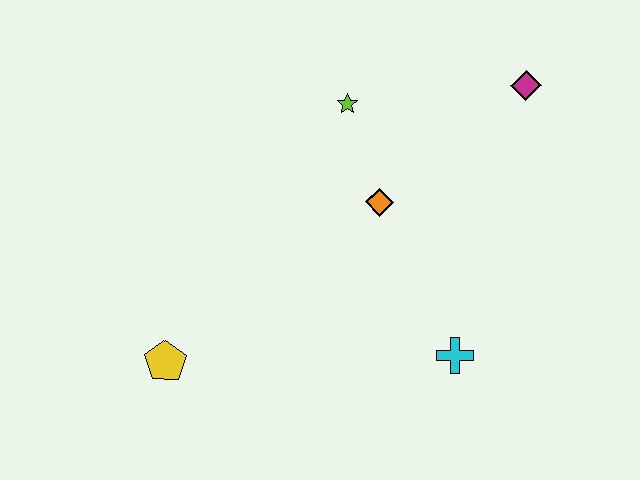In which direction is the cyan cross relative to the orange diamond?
The cyan cross is below the orange diamond.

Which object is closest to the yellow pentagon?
The orange diamond is closest to the yellow pentagon.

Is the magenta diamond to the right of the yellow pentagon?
Yes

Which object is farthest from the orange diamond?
The yellow pentagon is farthest from the orange diamond.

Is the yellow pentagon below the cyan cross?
Yes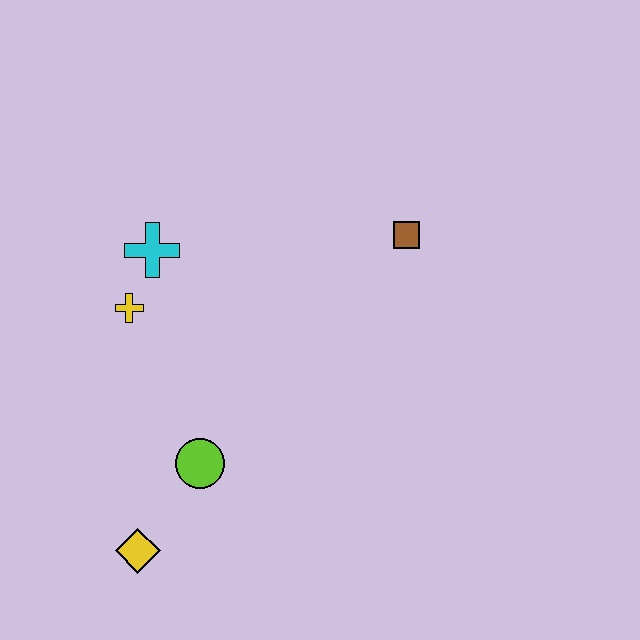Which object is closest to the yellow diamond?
The lime circle is closest to the yellow diamond.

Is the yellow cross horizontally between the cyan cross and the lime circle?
No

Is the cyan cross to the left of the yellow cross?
No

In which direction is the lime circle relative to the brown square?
The lime circle is below the brown square.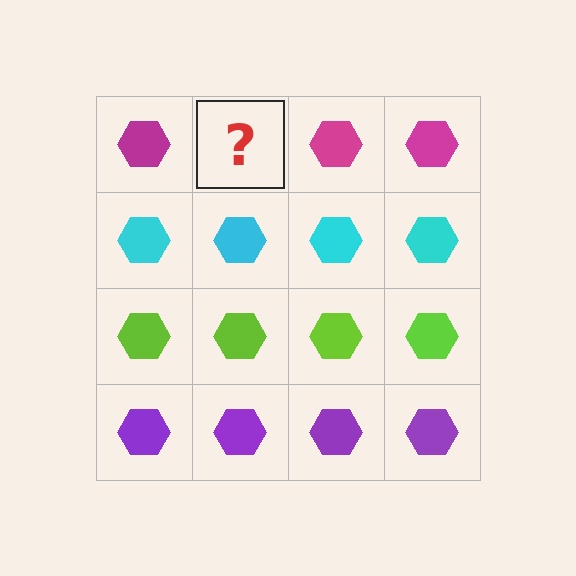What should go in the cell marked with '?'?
The missing cell should contain a magenta hexagon.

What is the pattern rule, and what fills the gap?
The rule is that each row has a consistent color. The gap should be filled with a magenta hexagon.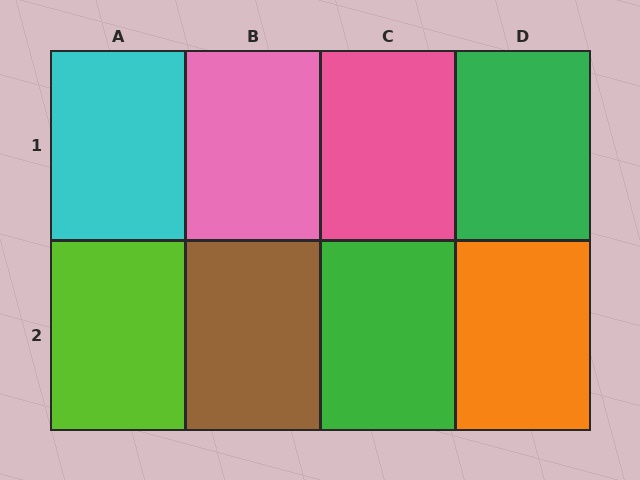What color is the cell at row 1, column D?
Green.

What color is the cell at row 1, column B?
Pink.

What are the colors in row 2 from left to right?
Lime, brown, green, orange.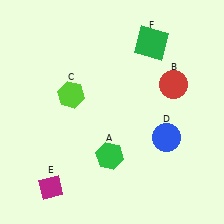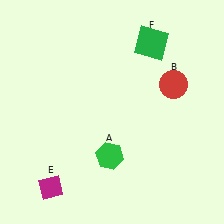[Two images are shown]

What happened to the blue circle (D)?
The blue circle (D) was removed in Image 2. It was in the bottom-right area of Image 1.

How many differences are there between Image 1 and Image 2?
There are 2 differences between the two images.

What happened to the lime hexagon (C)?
The lime hexagon (C) was removed in Image 2. It was in the top-left area of Image 1.